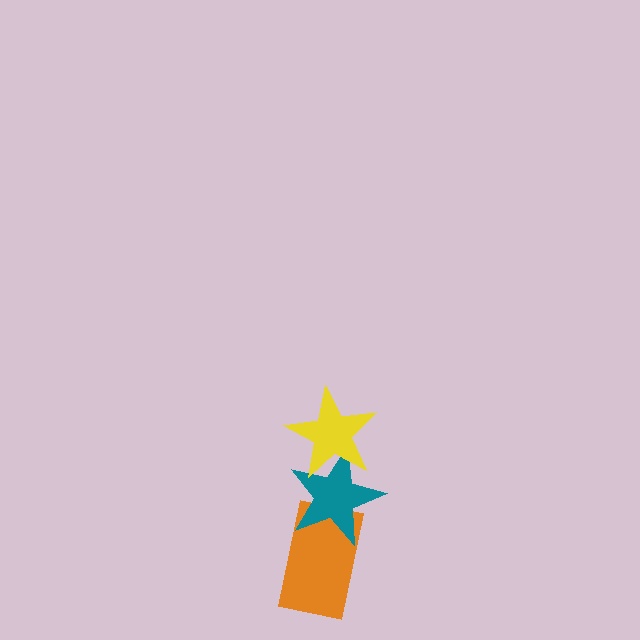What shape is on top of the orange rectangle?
The teal star is on top of the orange rectangle.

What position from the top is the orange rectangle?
The orange rectangle is 3rd from the top.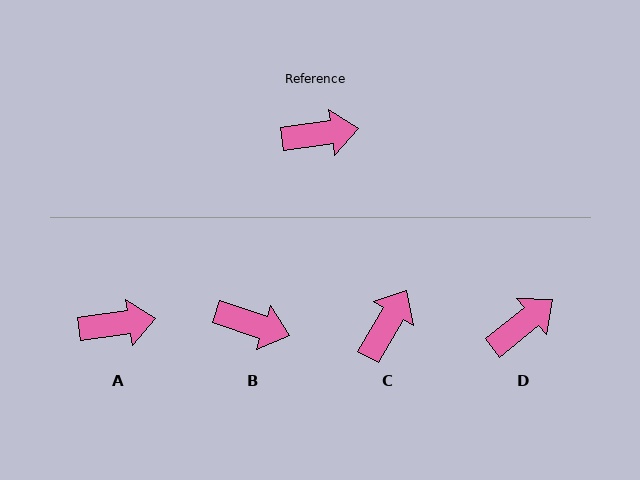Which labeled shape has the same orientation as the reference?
A.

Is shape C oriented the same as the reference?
No, it is off by about 52 degrees.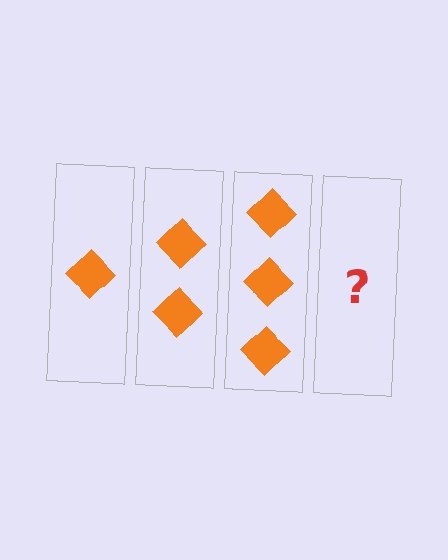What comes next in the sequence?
The next element should be 4 diamonds.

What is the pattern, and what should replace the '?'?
The pattern is that each step adds one more diamond. The '?' should be 4 diamonds.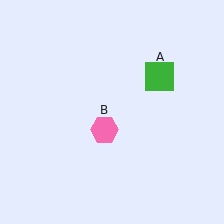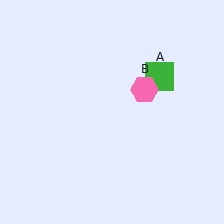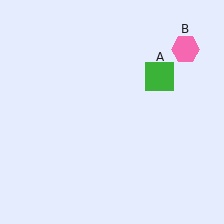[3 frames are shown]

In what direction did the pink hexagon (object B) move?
The pink hexagon (object B) moved up and to the right.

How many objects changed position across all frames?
1 object changed position: pink hexagon (object B).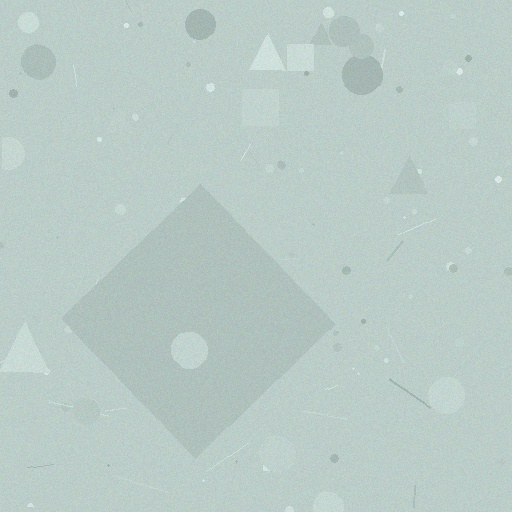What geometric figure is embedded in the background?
A diamond is embedded in the background.